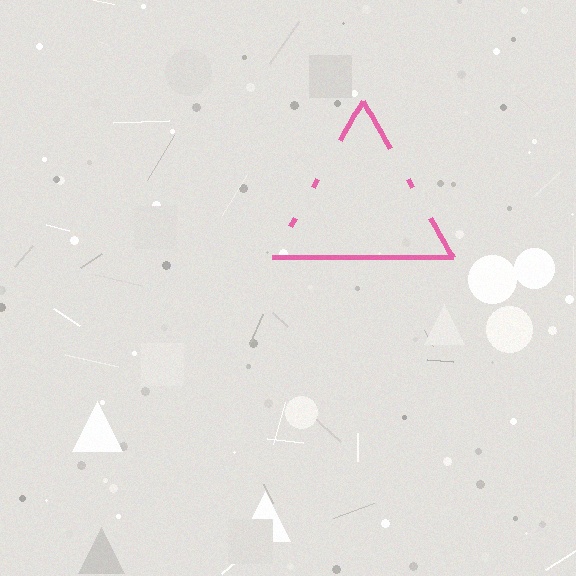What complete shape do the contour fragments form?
The contour fragments form a triangle.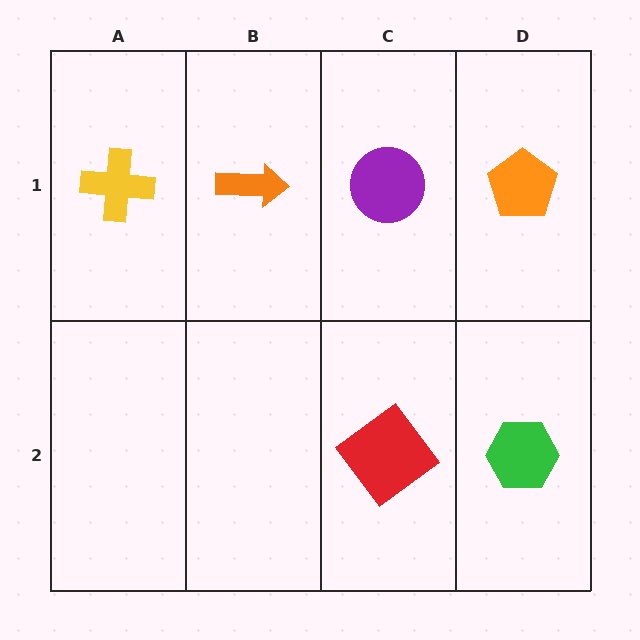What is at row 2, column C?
A red diamond.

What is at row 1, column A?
A yellow cross.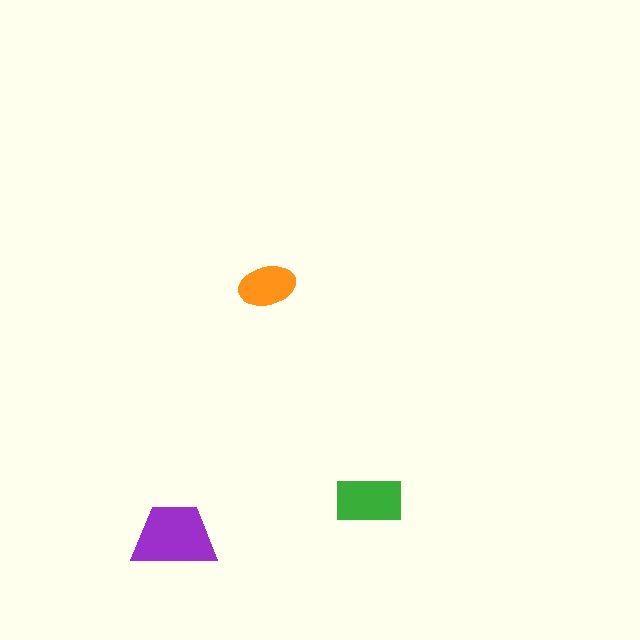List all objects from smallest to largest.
The orange ellipse, the green rectangle, the purple trapezoid.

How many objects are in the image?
There are 3 objects in the image.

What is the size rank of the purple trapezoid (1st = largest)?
1st.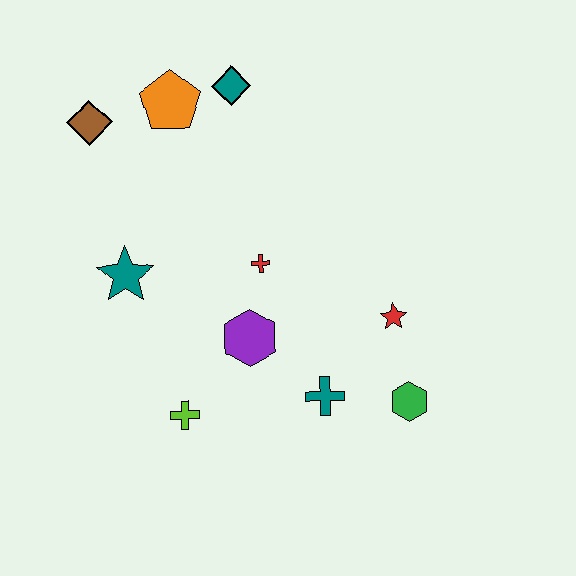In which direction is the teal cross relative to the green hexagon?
The teal cross is to the left of the green hexagon.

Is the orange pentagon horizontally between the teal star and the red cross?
Yes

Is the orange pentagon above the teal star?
Yes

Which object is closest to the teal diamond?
The orange pentagon is closest to the teal diamond.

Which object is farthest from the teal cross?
The brown diamond is farthest from the teal cross.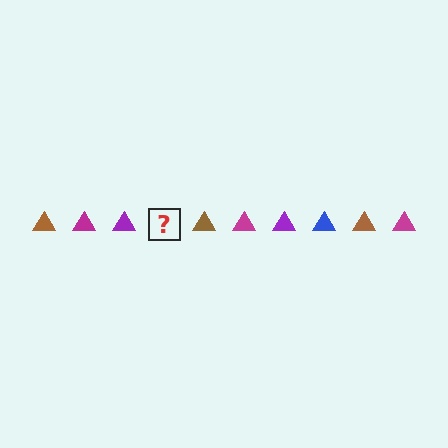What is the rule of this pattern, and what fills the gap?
The rule is that the pattern cycles through brown, magenta, purple, blue triangles. The gap should be filled with a blue triangle.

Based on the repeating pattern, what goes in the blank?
The blank should be a blue triangle.